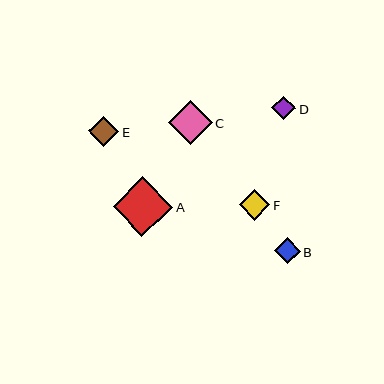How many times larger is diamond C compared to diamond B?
Diamond C is approximately 1.7 times the size of diamond B.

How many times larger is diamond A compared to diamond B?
Diamond A is approximately 2.3 times the size of diamond B.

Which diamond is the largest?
Diamond A is the largest with a size of approximately 59 pixels.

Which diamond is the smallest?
Diamond D is the smallest with a size of approximately 24 pixels.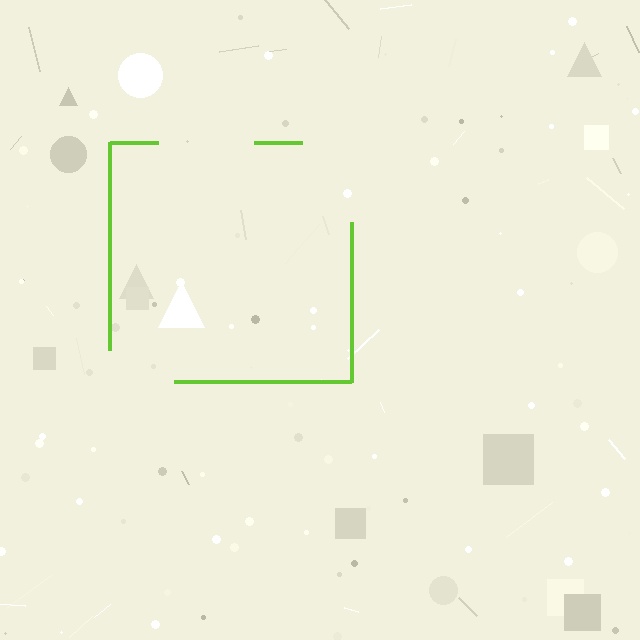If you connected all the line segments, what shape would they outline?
They would outline a square.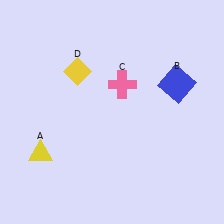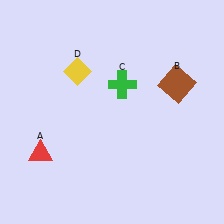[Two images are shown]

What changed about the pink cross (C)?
In Image 1, C is pink. In Image 2, it changed to green.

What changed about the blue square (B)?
In Image 1, B is blue. In Image 2, it changed to brown.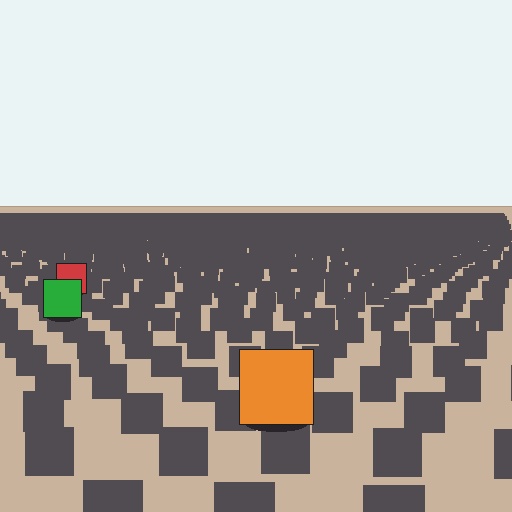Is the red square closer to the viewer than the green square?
No. The green square is closer — you can tell from the texture gradient: the ground texture is coarser near it.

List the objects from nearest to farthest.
From nearest to farthest: the orange square, the green square, the red square.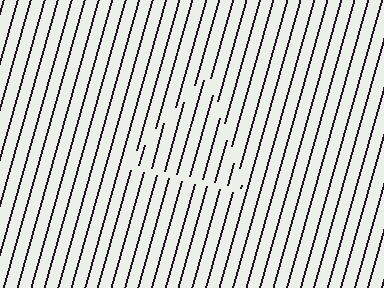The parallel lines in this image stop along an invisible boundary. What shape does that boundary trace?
An illusory triangle. The interior of the shape contains the same grating, shifted by half a period — the contour is defined by the phase discontinuity where line-ends from the inner and outer gratings abut.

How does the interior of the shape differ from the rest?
The interior of the shape contains the same grating, shifted by half a period — the contour is defined by the phase discontinuity where line-ends from the inner and outer gratings abut.